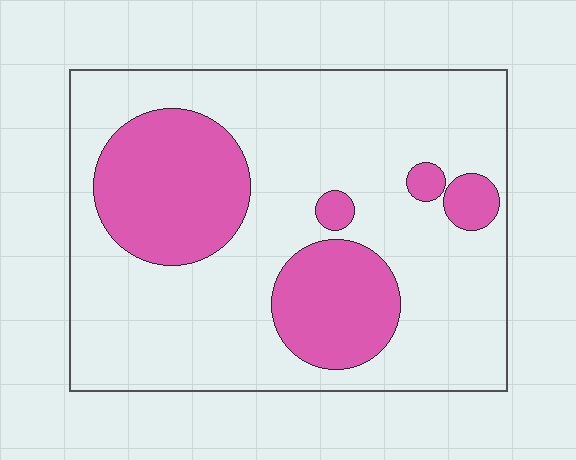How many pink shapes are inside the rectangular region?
5.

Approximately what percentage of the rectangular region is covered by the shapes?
Approximately 25%.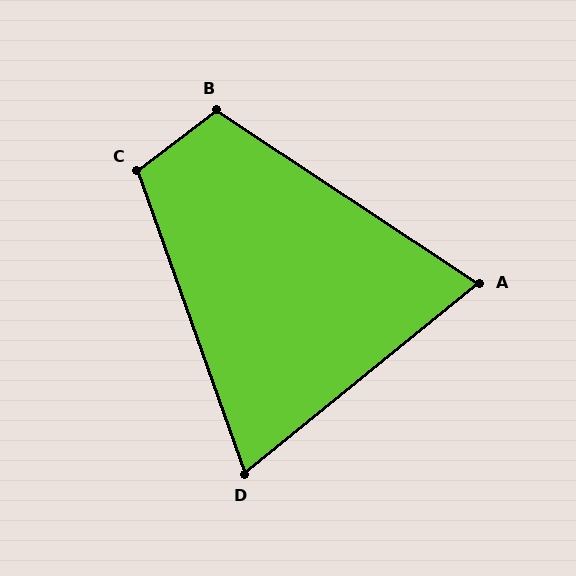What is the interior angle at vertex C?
Approximately 107 degrees (obtuse).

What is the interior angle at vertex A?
Approximately 73 degrees (acute).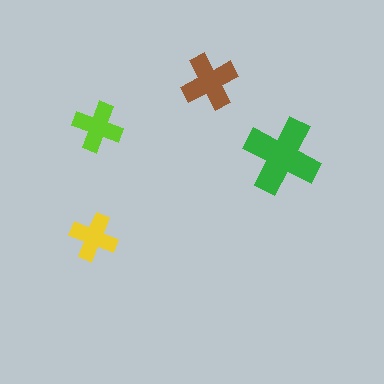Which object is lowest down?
The yellow cross is bottommost.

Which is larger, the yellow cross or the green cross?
The green one.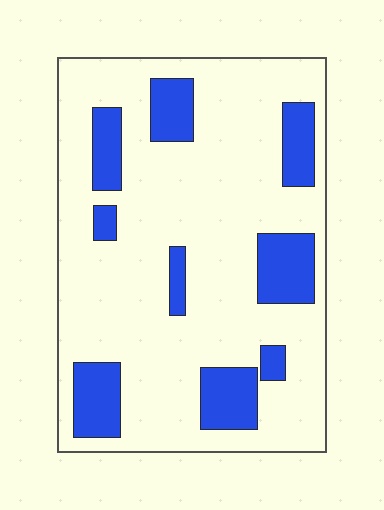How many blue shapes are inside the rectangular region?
9.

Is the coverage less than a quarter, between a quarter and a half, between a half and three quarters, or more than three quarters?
Less than a quarter.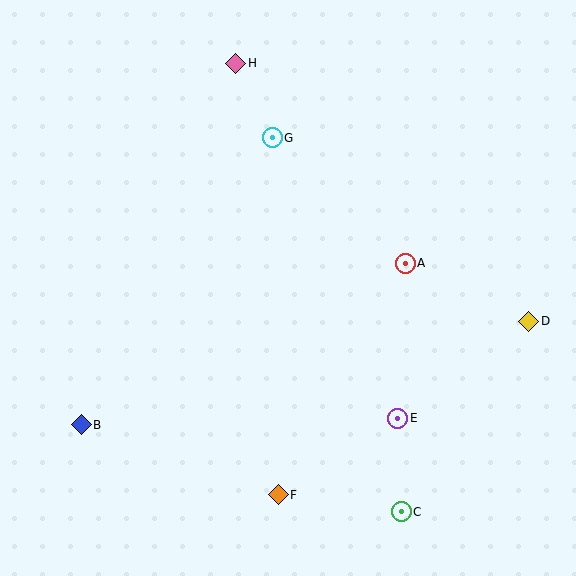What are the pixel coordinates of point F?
Point F is at (278, 495).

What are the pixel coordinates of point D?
Point D is at (529, 321).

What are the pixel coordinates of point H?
Point H is at (236, 63).